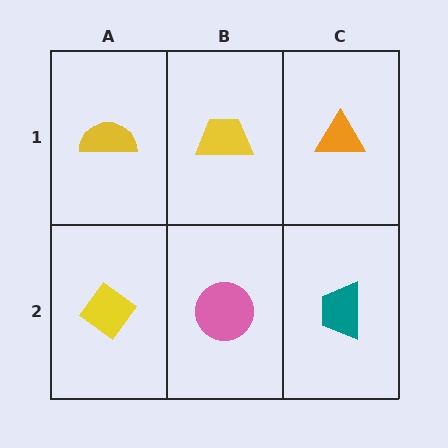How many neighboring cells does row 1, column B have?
3.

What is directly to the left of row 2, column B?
A yellow diamond.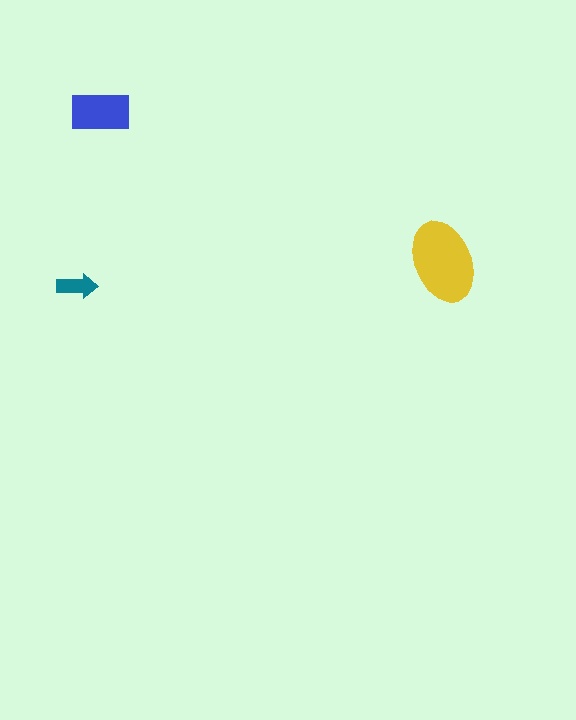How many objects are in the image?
There are 3 objects in the image.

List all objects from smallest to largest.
The teal arrow, the blue rectangle, the yellow ellipse.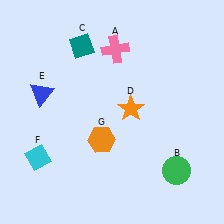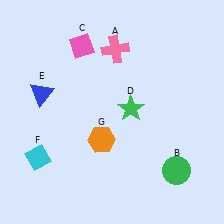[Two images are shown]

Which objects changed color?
C changed from teal to pink. D changed from orange to green.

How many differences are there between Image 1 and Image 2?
There are 2 differences between the two images.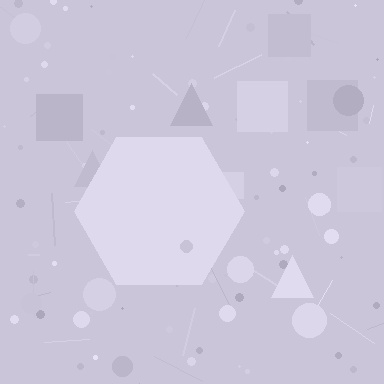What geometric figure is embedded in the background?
A hexagon is embedded in the background.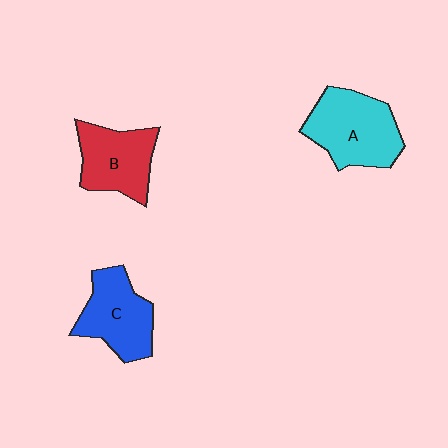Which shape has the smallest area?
Shape B (red).